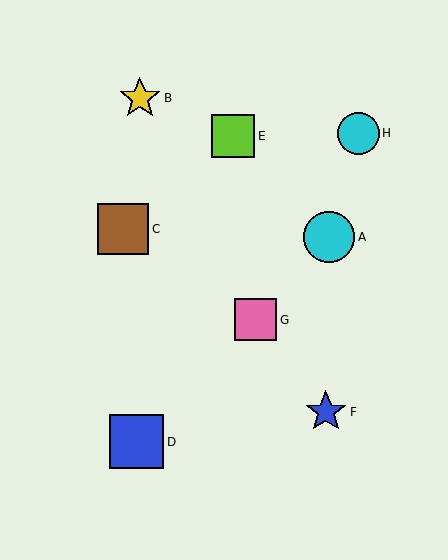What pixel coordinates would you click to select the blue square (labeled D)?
Click at (137, 442) to select the blue square D.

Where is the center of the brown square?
The center of the brown square is at (123, 229).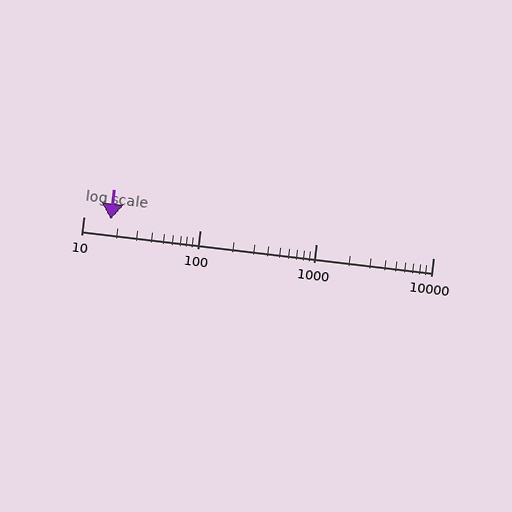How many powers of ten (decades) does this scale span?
The scale spans 3 decades, from 10 to 10000.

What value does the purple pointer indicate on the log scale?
The pointer indicates approximately 17.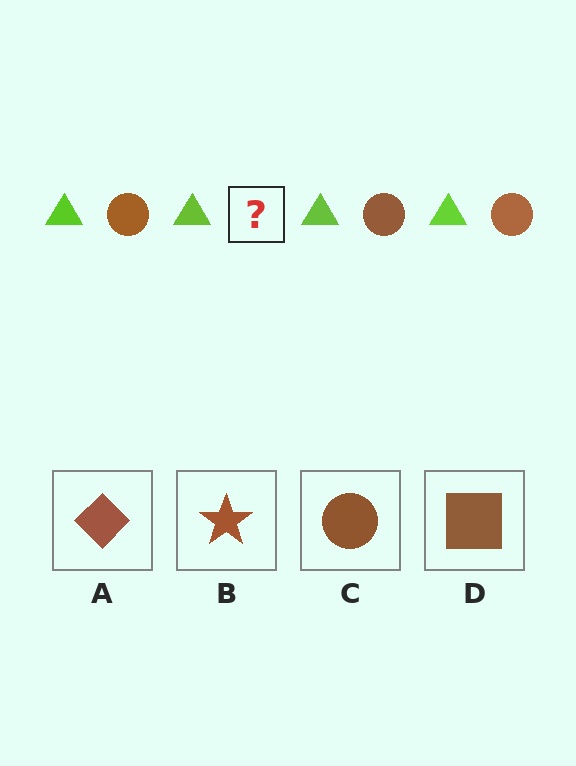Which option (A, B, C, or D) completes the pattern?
C.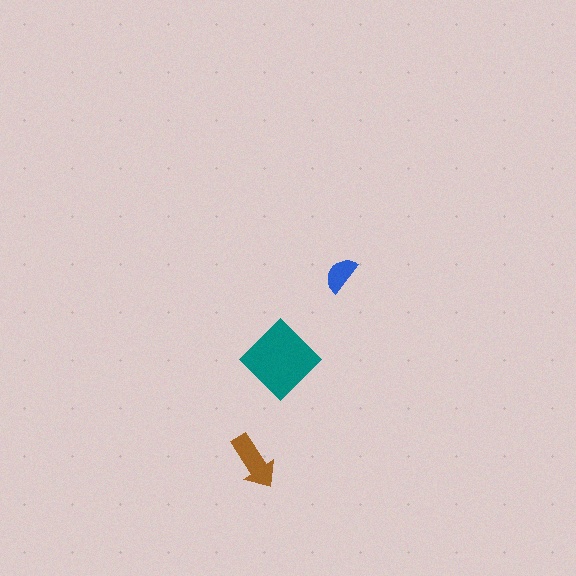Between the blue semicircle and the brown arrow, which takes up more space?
The brown arrow.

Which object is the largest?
The teal diamond.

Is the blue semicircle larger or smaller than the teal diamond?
Smaller.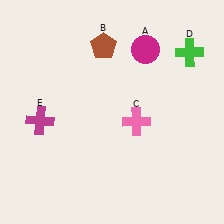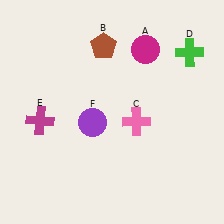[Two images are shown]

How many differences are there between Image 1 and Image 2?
There is 1 difference between the two images.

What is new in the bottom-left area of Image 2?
A purple circle (F) was added in the bottom-left area of Image 2.